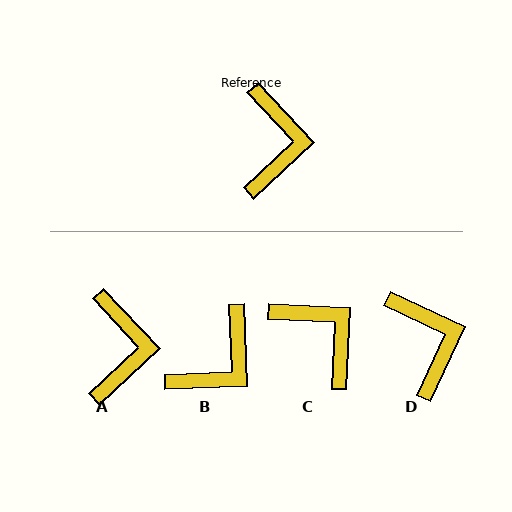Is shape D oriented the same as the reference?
No, it is off by about 22 degrees.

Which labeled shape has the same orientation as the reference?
A.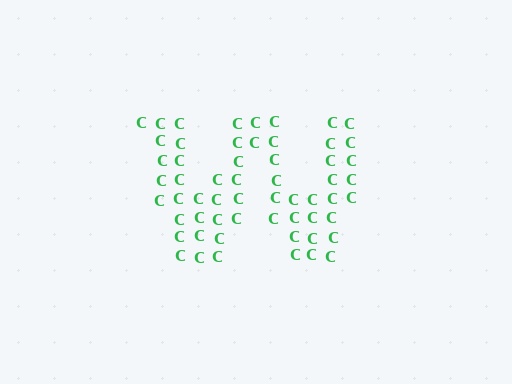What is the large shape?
The large shape is the letter W.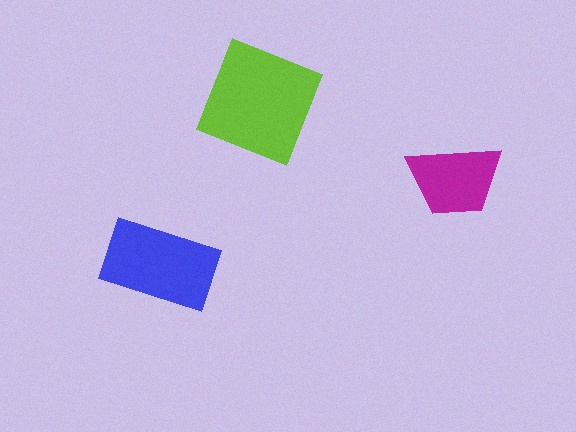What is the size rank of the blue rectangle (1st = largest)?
2nd.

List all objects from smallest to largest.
The magenta trapezoid, the blue rectangle, the lime square.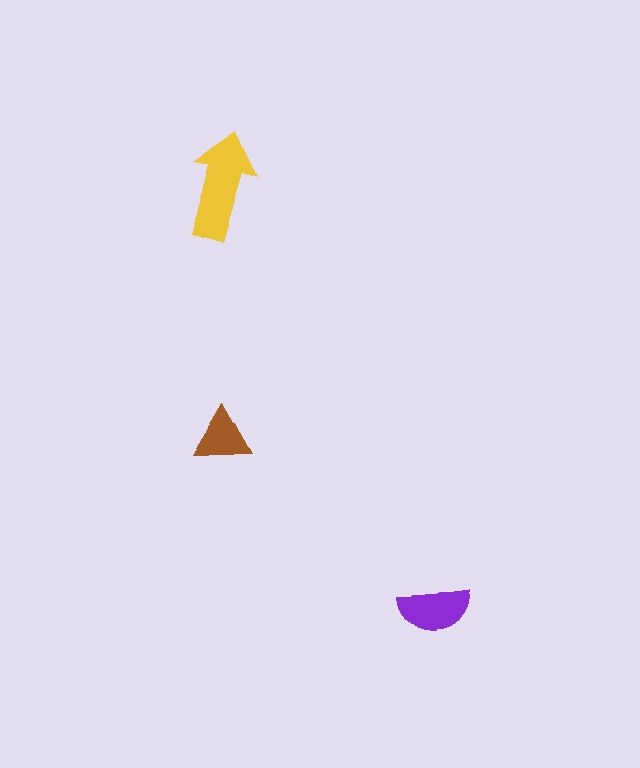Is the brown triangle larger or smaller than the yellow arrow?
Smaller.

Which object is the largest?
The yellow arrow.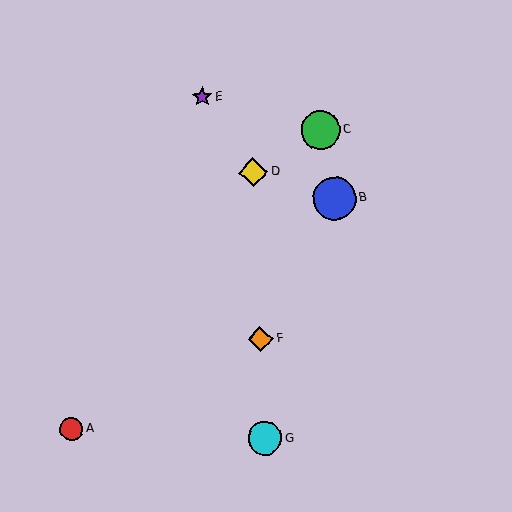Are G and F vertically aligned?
Yes, both are at x≈265.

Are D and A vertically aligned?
No, D is at x≈253 and A is at x≈71.